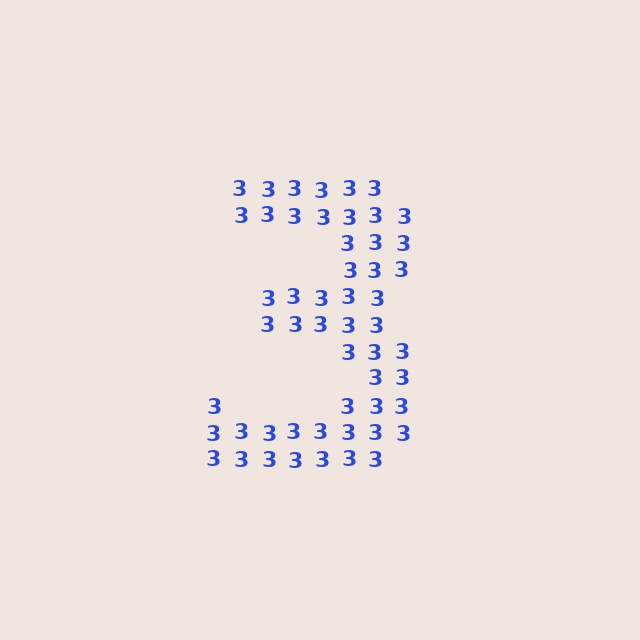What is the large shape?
The large shape is the digit 3.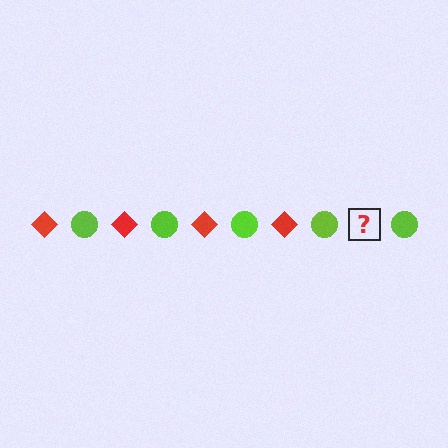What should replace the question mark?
The question mark should be replaced with a red diamond.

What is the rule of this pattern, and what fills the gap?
The rule is that the pattern alternates between red diamond and lime circle. The gap should be filled with a red diamond.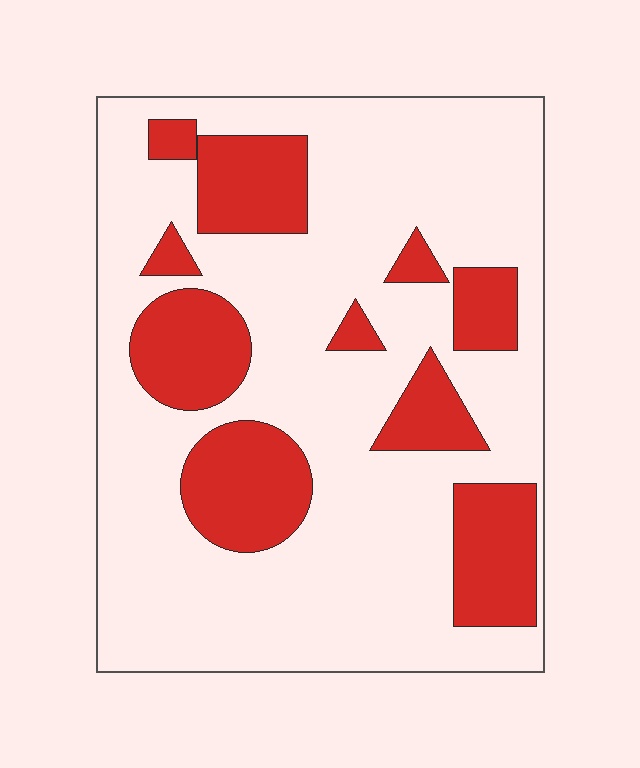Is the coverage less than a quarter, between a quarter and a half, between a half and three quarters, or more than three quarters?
Between a quarter and a half.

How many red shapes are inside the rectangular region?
10.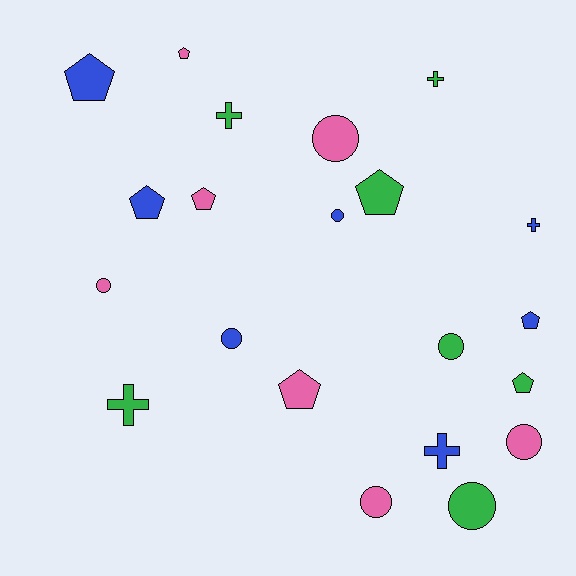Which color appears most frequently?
Blue, with 7 objects.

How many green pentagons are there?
There are 2 green pentagons.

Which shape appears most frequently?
Circle, with 8 objects.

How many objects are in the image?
There are 21 objects.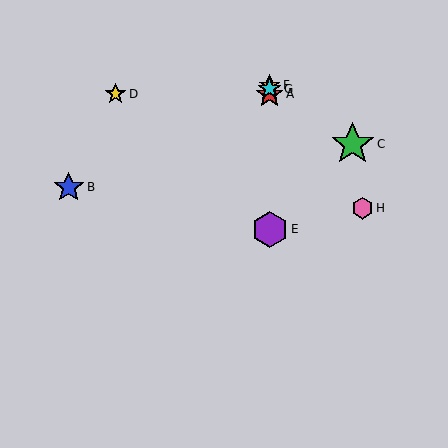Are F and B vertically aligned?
No, F is at x≈270 and B is at x≈69.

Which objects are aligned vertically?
Objects A, E, F, G are aligned vertically.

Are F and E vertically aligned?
Yes, both are at x≈270.